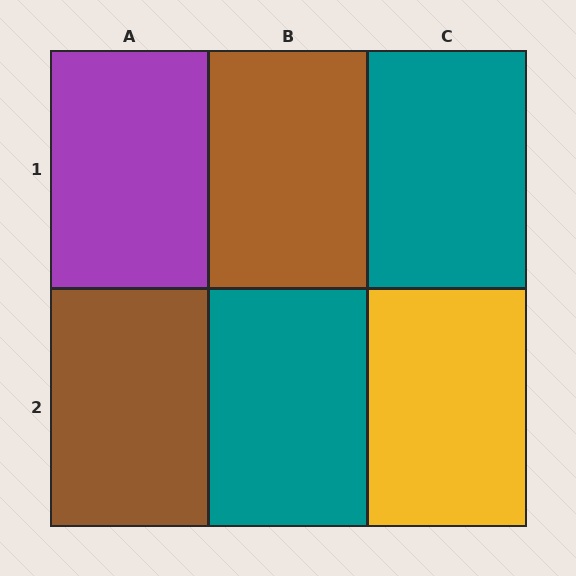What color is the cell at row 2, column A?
Brown.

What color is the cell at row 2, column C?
Yellow.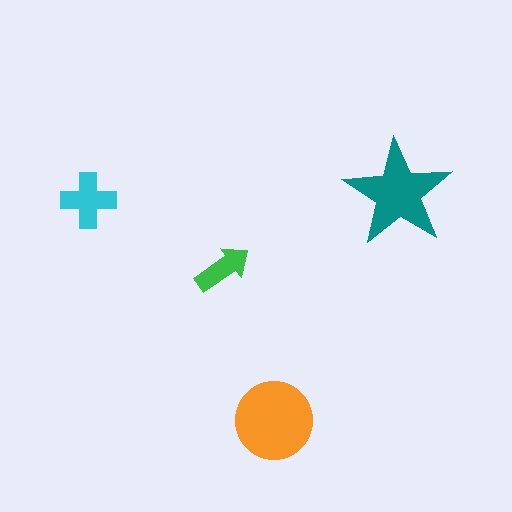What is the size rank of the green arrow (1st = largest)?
4th.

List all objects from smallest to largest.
The green arrow, the cyan cross, the teal star, the orange circle.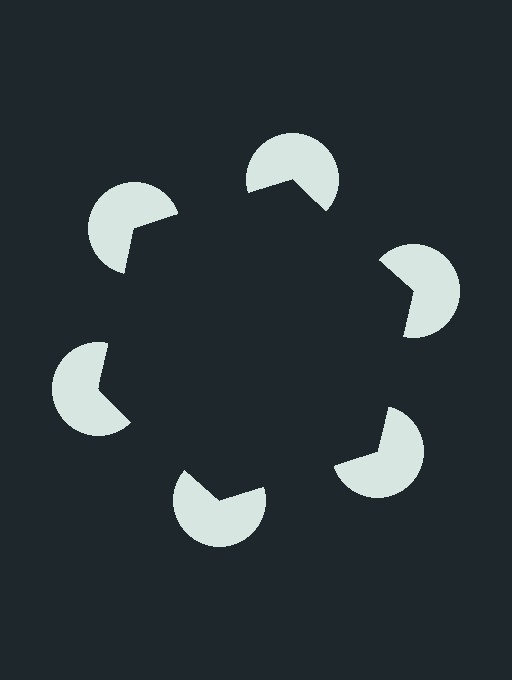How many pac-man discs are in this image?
There are 6 — one at each vertex of the illusory hexagon.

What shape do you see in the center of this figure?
An illusory hexagon — its edges are inferred from the aligned wedge cuts in the pac-man discs, not physically drawn.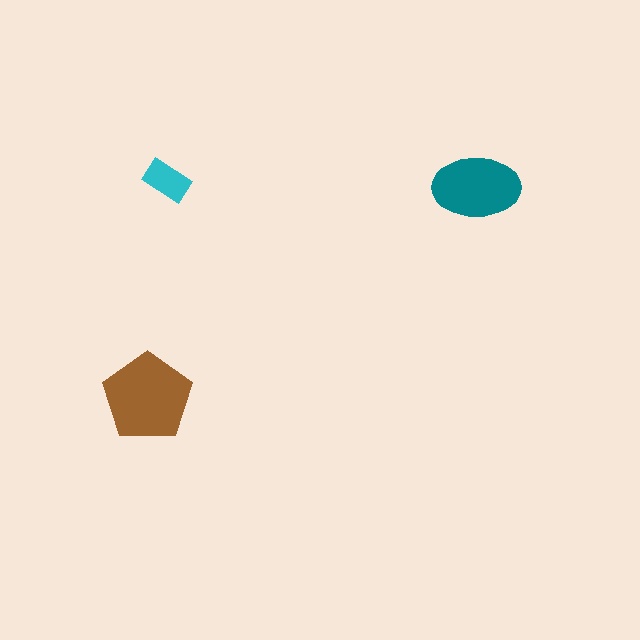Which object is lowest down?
The brown pentagon is bottommost.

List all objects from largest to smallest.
The brown pentagon, the teal ellipse, the cyan rectangle.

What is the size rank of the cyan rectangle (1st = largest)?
3rd.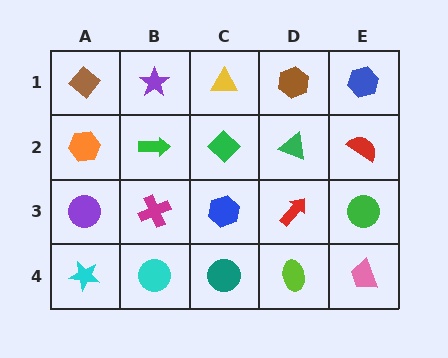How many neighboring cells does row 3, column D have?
4.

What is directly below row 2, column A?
A purple circle.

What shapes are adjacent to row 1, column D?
A green triangle (row 2, column D), a yellow triangle (row 1, column C), a blue hexagon (row 1, column E).